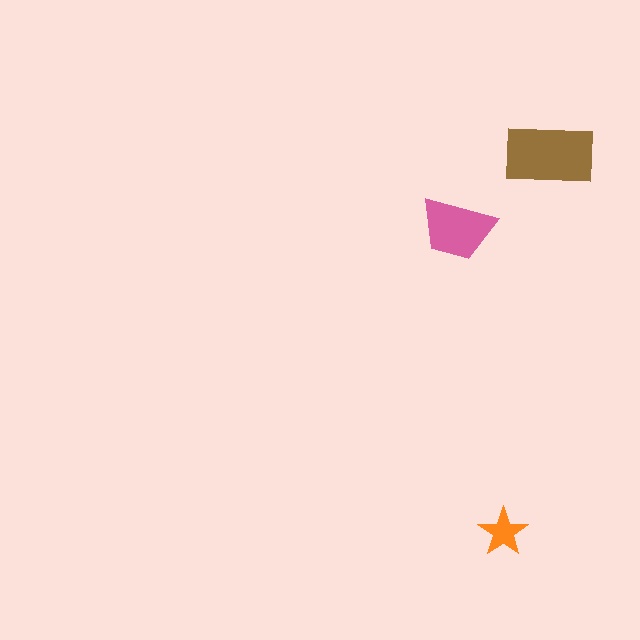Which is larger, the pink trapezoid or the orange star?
The pink trapezoid.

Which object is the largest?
The brown rectangle.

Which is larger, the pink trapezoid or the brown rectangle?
The brown rectangle.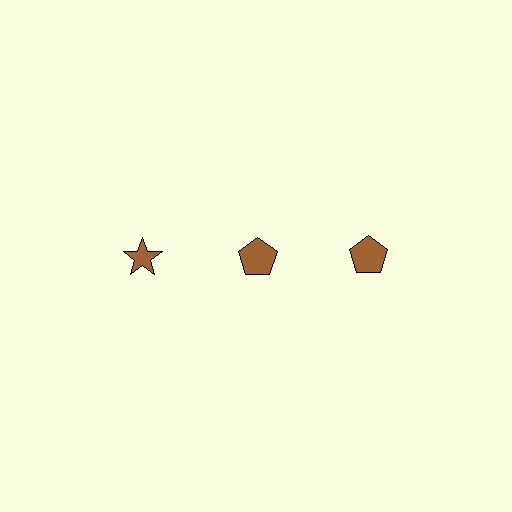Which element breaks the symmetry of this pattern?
The brown star in the top row, leftmost column breaks the symmetry. All other shapes are brown pentagons.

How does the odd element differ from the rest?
It has a different shape: star instead of pentagon.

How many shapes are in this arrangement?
There are 3 shapes arranged in a grid pattern.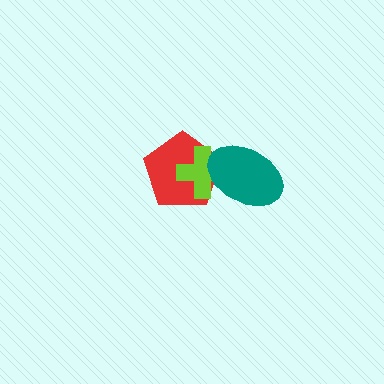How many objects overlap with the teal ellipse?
2 objects overlap with the teal ellipse.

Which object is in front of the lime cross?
The teal ellipse is in front of the lime cross.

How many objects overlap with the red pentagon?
2 objects overlap with the red pentagon.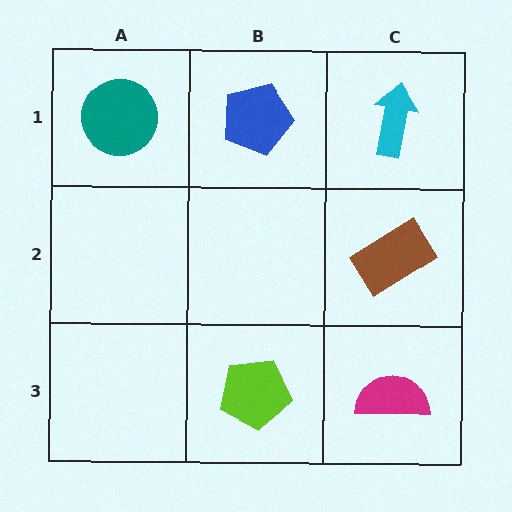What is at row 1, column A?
A teal circle.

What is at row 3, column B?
A lime pentagon.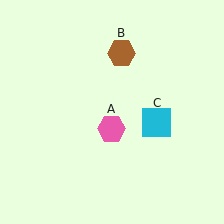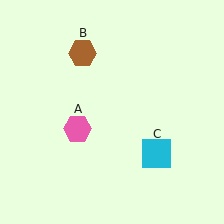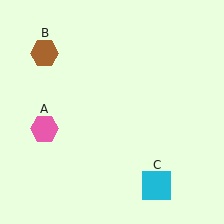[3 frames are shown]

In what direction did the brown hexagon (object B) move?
The brown hexagon (object B) moved left.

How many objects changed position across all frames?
3 objects changed position: pink hexagon (object A), brown hexagon (object B), cyan square (object C).